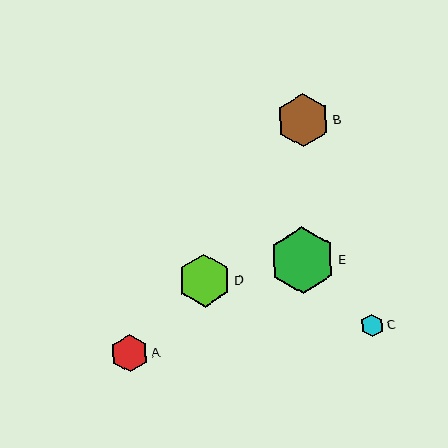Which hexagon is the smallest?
Hexagon C is the smallest with a size of approximately 23 pixels.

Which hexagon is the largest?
Hexagon E is the largest with a size of approximately 67 pixels.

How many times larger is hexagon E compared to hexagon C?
Hexagon E is approximately 2.9 times the size of hexagon C.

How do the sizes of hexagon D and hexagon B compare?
Hexagon D and hexagon B are approximately the same size.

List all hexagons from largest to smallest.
From largest to smallest: E, D, B, A, C.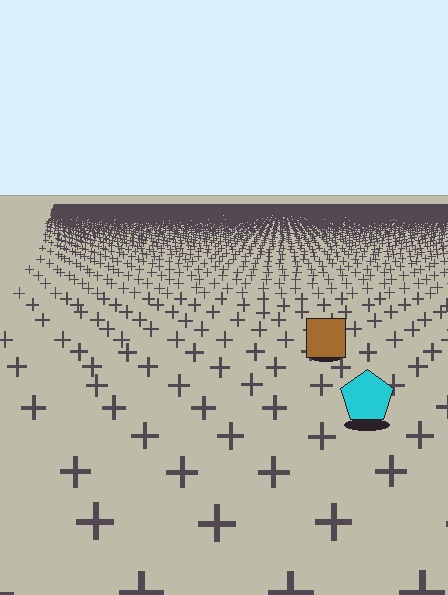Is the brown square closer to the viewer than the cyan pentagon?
No. The cyan pentagon is closer — you can tell from the texture gradient: the ground texture is coarser near it.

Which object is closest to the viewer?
The cyan pentagon is closest. The texture marks near it are larger and more spread out.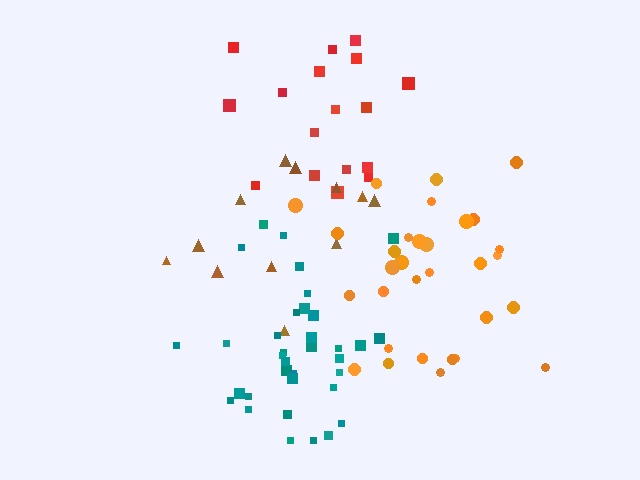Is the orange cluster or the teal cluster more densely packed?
Orange.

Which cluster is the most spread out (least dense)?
Brown.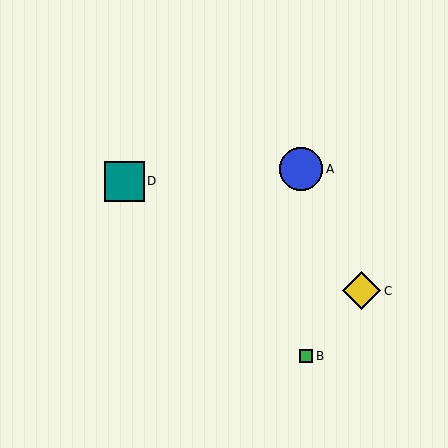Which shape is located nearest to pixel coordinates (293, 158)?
The blue circle (labeled A) at (301, 169) is nearest to that location.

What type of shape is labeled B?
Shape B is a green square.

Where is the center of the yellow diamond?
The center of the yellow diamond is at (362, 291).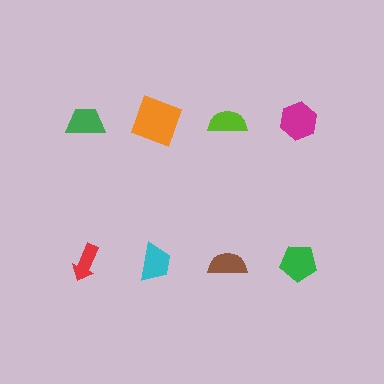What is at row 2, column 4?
A green pentagon.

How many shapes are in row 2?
4 shapes.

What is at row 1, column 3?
A lime semicircle.